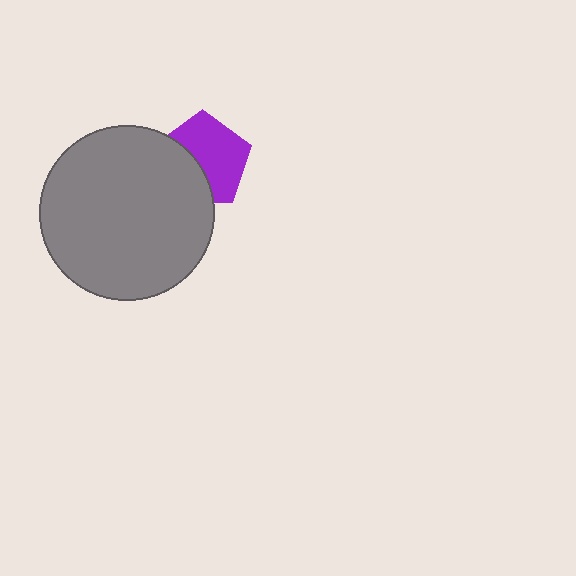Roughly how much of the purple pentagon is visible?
About half of it is visible (roughly 60%).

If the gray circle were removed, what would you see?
You would see the complete purple pentagon.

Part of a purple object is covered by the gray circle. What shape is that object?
It is a pentagon.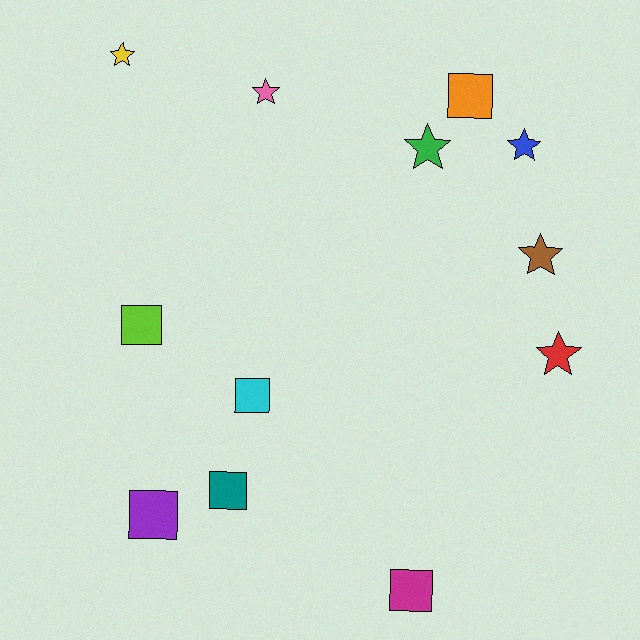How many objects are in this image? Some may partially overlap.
There are 12 objects.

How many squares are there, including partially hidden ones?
There are 6 squares.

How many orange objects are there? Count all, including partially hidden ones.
There is 1 orange object.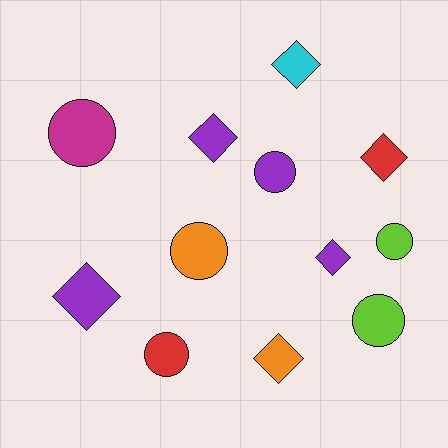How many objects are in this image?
There are 12 objects.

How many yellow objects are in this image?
There are no yellow objects.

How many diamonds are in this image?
There are 6 diamonds.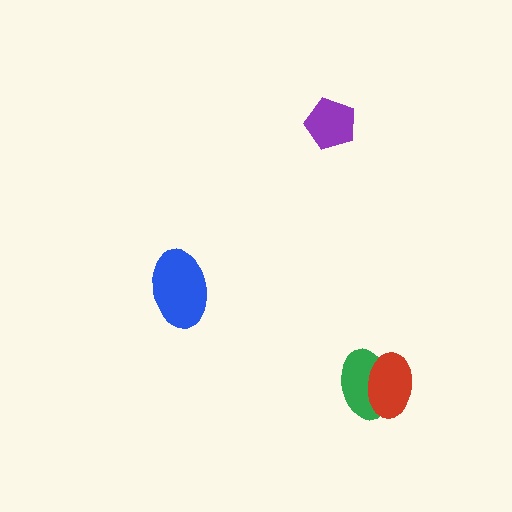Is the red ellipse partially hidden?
No, no other shape covers it.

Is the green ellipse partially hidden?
Yes, it is partially covered by another shape.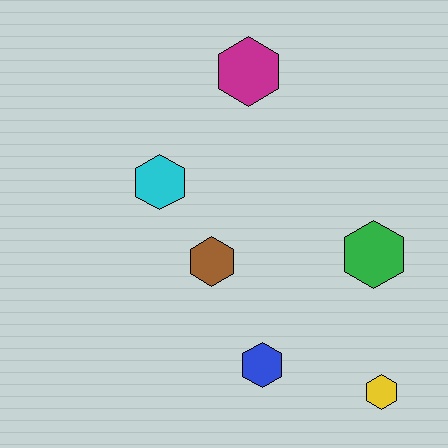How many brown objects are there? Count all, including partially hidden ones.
There is 1 brown object.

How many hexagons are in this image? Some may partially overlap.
There are 6 hexagons.